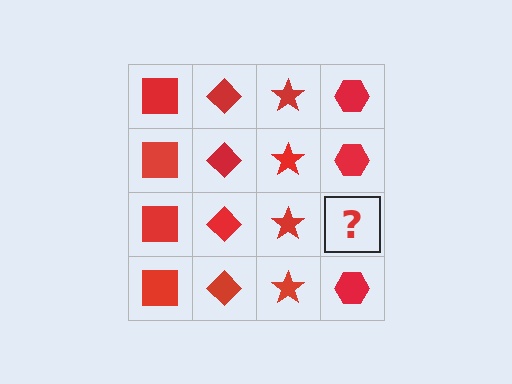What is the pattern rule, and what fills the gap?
The rule is that each column has a consistent shape. The gap should be filled with a red hexagon.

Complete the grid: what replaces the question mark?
The question mark should be replaced with a red hexagon.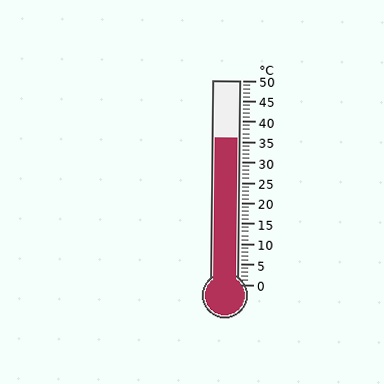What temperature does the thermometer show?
The thermometer shows approximately 36°C.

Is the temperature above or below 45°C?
The temperature is below 45°C.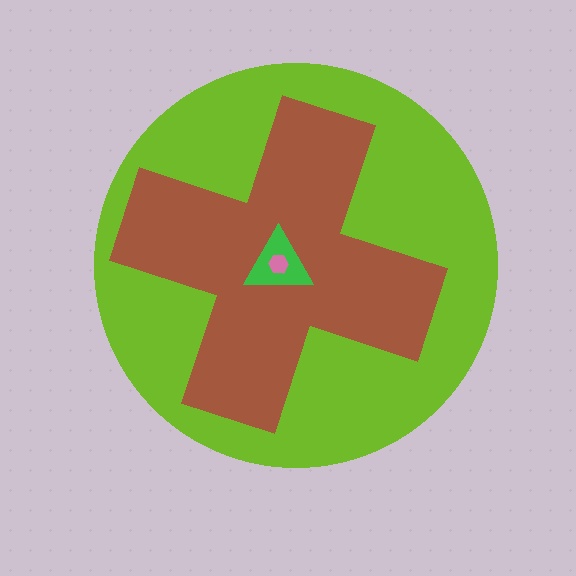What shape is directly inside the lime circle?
The brown cross.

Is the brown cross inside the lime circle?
Yes.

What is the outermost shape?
The lime circle.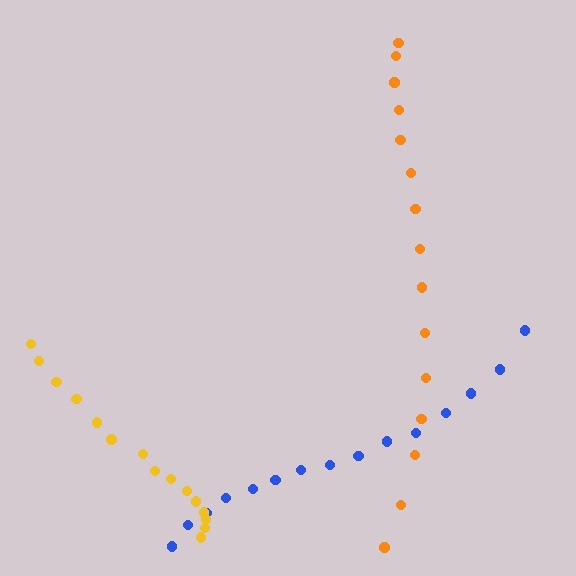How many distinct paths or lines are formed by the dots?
There are 3 distinct paths.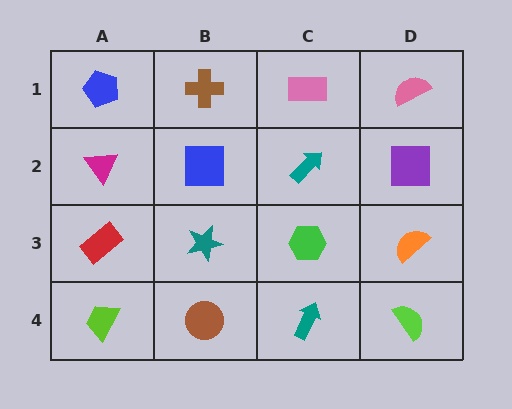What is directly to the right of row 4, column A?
A brown circle.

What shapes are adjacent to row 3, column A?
A magenta triangle (row 2, column A), a lime trapezoid (row 4, column A), a teal star (row 3, column B).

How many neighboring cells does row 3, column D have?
3.